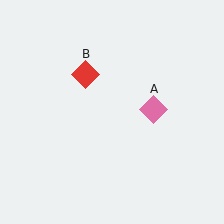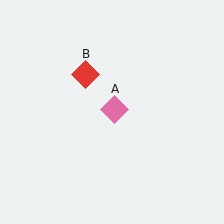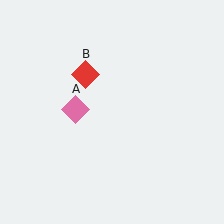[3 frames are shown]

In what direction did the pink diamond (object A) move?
The pink diamond (object A) moved left.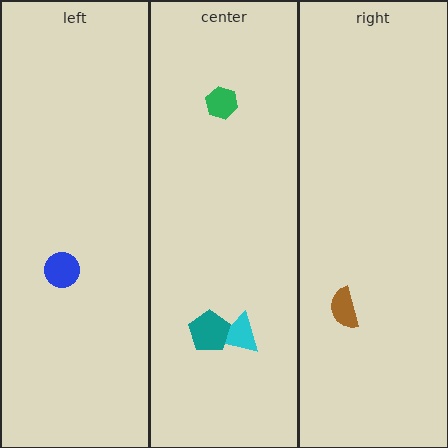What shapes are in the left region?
The blue circle.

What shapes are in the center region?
The green hexagon, the cyan triangle, the teal pentagon.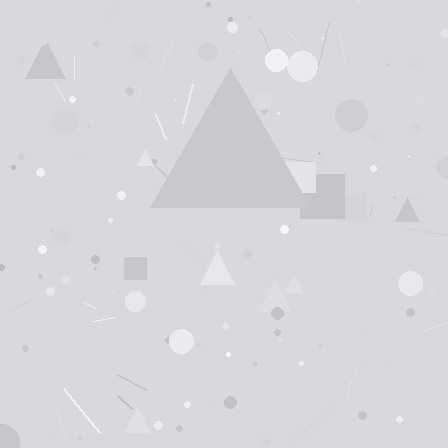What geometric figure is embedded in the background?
A triangle is embedded in the background.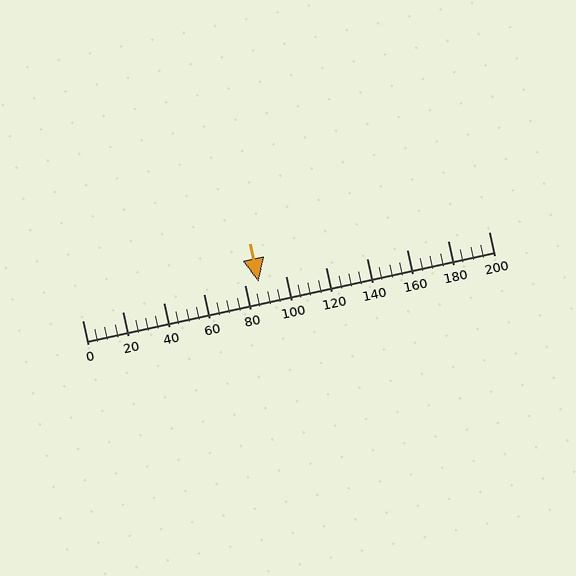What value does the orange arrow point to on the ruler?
The orange arrow points to approximately 87.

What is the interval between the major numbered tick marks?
The major tick marks are spaced 20 units apart.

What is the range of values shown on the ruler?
The ruler shows values from 0 to 200.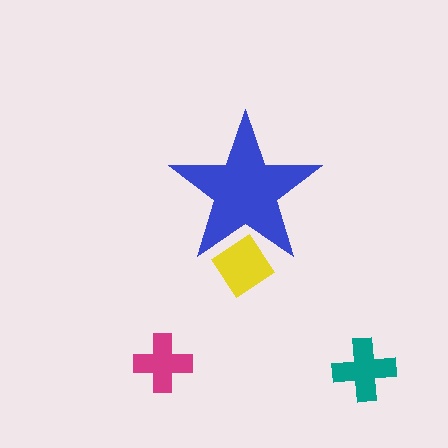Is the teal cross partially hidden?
No, the teal cross is fully visible.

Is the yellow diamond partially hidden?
Yes, the yellow diamond is partially hidden behind the blue star.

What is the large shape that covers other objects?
A blue star.